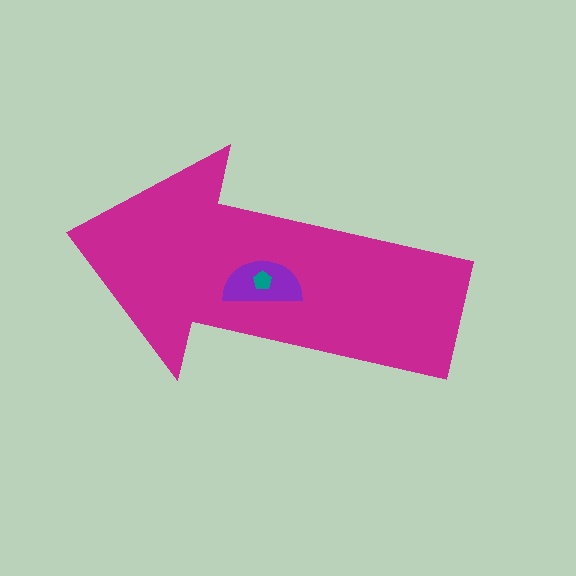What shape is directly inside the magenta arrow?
The purple semicircle.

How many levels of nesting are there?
3.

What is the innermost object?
The teal pentagon.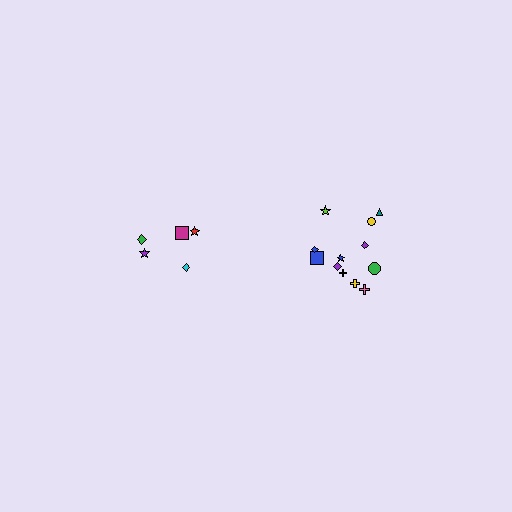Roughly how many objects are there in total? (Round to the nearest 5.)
Roughly 15 objects in total.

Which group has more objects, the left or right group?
The right group.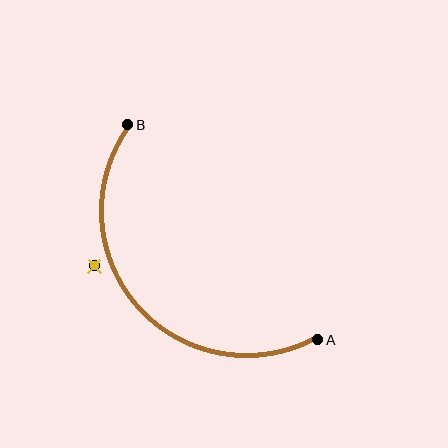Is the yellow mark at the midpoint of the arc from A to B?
No — the yellow mark does not lie on the arc at all. It sits slightly outside the curve.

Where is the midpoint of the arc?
The arc midpoint is the point on the curve farthest from the straight line joining A and B. It sits below and to the left of that line.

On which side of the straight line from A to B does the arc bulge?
The arc bulges below and to the left of the straight line connecting A and B.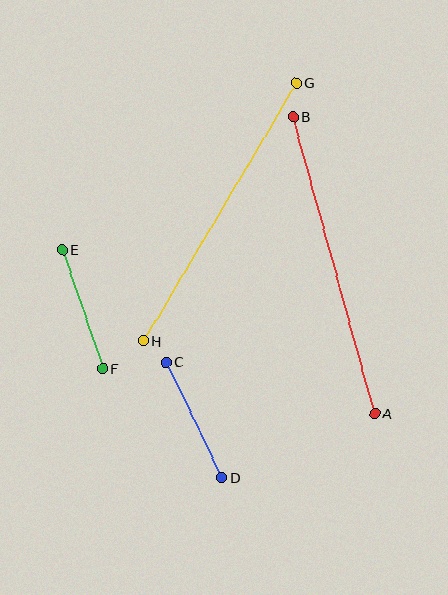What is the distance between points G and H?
The distance is approximately 300 pixels.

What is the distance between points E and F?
The distance is approximately 126 pixels.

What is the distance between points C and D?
The distance is approximately 129 pixels.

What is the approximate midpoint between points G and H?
The midpoint is at approximately (220, 212) pixels.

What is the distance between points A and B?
The distance is approximately 308 pixels.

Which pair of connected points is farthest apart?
Points A and B are farthest apart.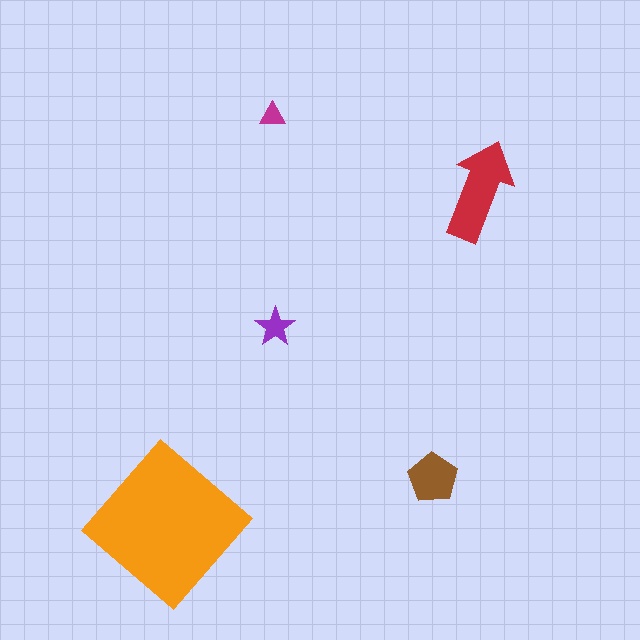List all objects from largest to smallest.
The orange diamond, the red arrow, the brown pentagon, the purple star, the magenta triangle.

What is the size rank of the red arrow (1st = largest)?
2nd.